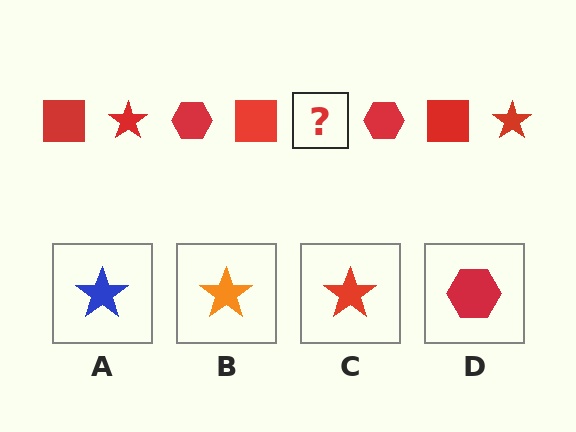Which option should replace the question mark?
Option C.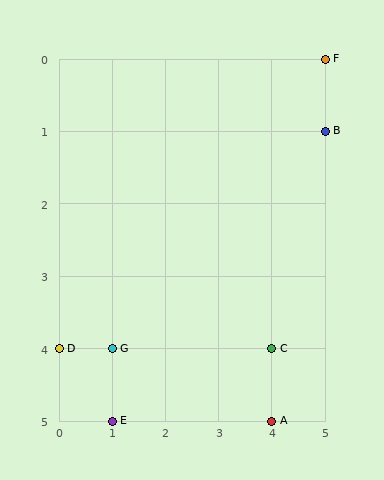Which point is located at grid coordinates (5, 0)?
Point F is at (5, 0).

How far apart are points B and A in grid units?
Points B and A are 1 column and 4 rows apart (about 4.1 grid units diagonally).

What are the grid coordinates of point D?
Point D is at grid coordinates (0, 4).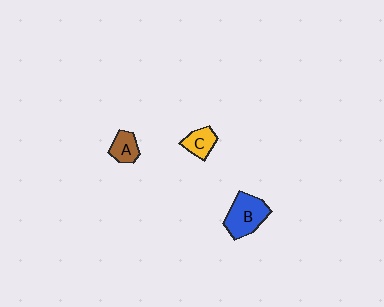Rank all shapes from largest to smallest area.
From largest to smallest: B (blue), C (yellow), A (brown).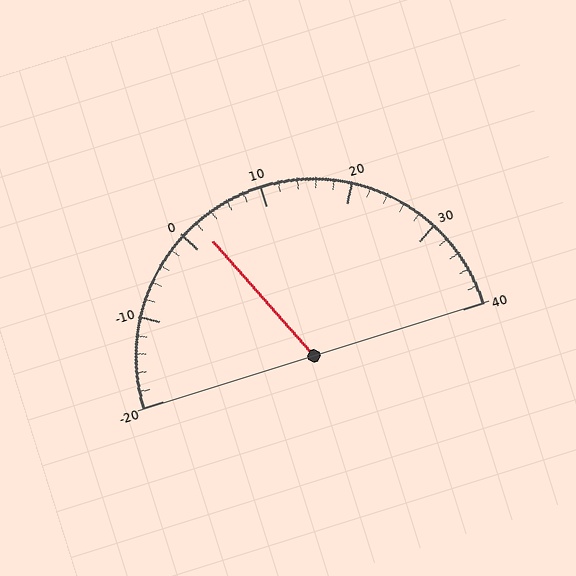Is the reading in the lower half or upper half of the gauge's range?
The reading is in the lower half of the range (-20 to 40).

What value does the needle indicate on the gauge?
The needle indicates approximately 2.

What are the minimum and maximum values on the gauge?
The gauge ranges from -20 to 40.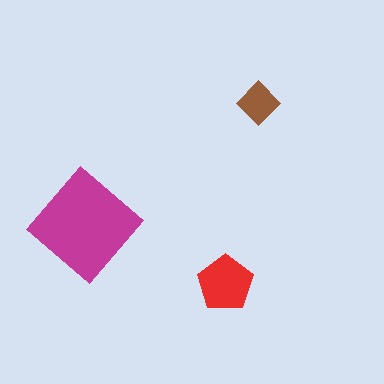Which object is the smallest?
The brown diamond.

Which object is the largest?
The magenta diamond.